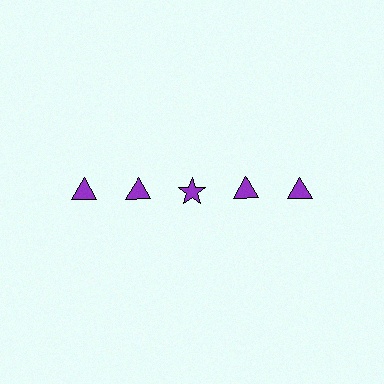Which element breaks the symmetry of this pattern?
The purple star in the top row, center column breaks the symmetry. All other shapes are purple triangles.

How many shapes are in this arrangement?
There are 5 shapes arranged in a grid pattern.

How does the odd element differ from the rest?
It has a different shape: star instead of triangle.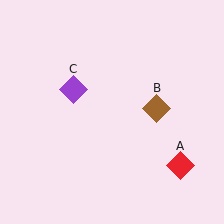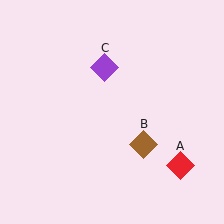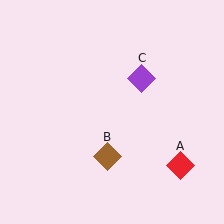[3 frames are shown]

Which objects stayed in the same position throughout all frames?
Red diamond (object A) remained stationary.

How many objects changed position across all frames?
2 objects changed position: brown diamond (object B), purple diamond (object C).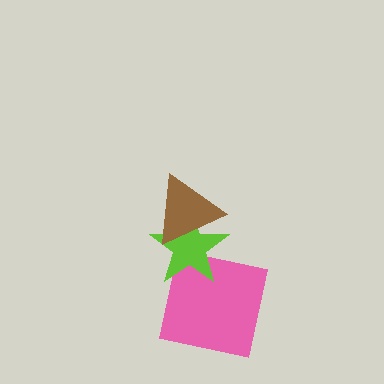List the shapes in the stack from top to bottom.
From top to bottom: the brown triangle, the lime star, the pink square.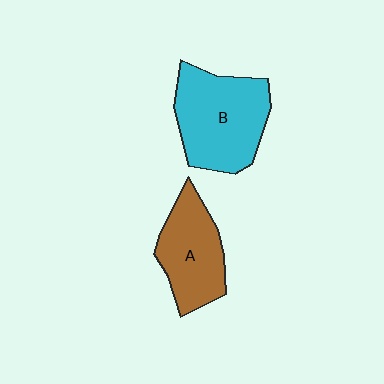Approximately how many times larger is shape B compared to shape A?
Approximately 1.3 times.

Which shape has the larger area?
Shape B (cyan).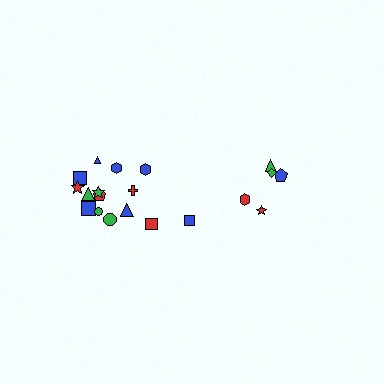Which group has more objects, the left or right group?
The left group.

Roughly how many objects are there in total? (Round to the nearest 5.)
Roughly 20 objects in total.